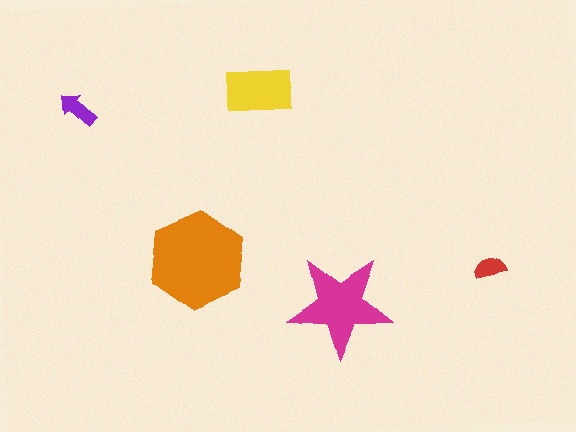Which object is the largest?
The orange hexagon.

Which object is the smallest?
The red semicircle.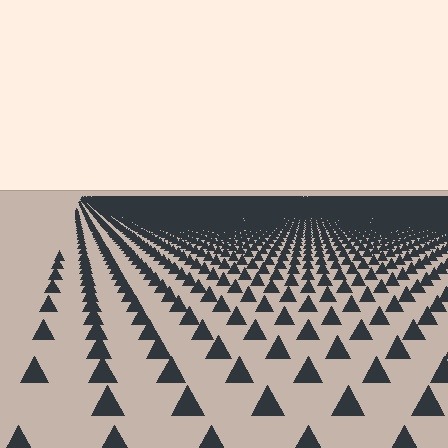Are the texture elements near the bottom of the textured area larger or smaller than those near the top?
Larger. Near the bottom, elements are closer to the viewer and appear at a bigger on-screen size.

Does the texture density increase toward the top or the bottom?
Density increases toward the top.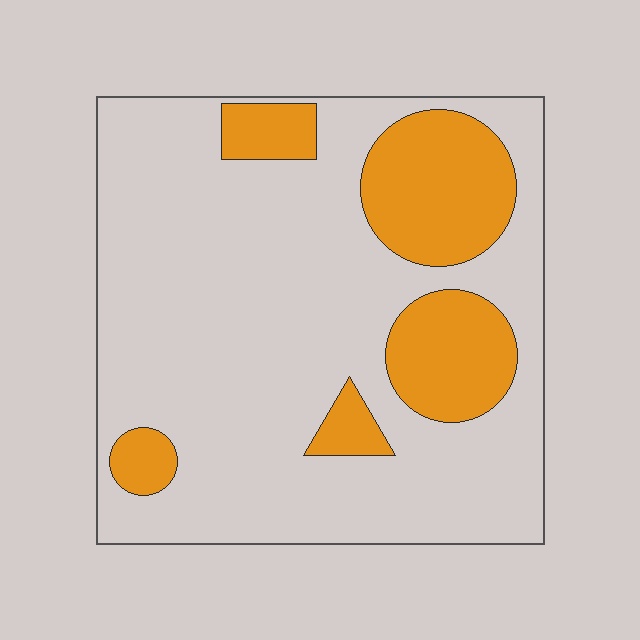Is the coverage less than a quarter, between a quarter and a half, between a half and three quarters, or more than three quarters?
Less than a quarter.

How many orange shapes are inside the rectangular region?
5.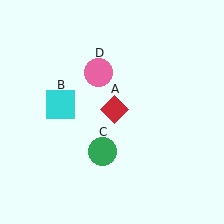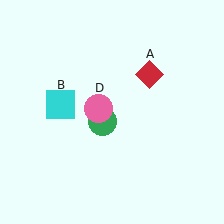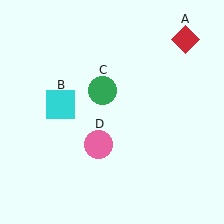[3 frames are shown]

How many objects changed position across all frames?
3 objects changed position: red diamond (object A), green circle (object C), pink circle (object D).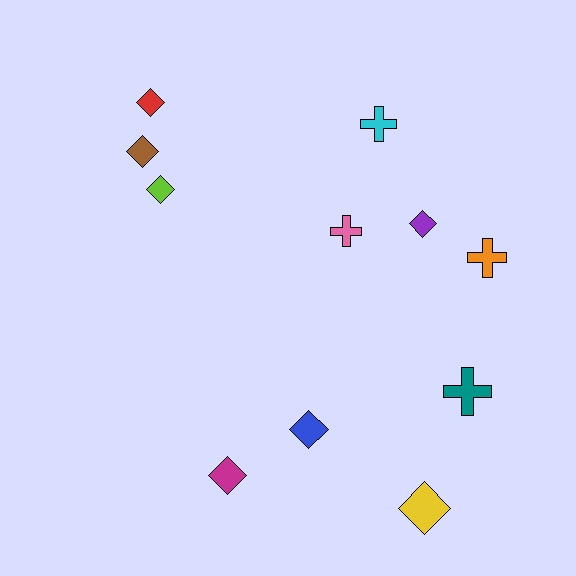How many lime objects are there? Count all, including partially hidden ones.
There is 1 lime object.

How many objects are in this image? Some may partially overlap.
There are 11 objects.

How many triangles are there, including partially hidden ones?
There are no triangles.